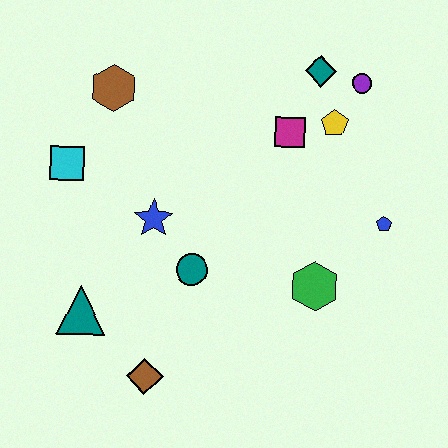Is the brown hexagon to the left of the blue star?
Yes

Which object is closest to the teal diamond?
The purple circle is closest to the teal diamond.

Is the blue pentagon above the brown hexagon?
No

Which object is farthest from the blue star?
The purple circle is farthest from the blue star.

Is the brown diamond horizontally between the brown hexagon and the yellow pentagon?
Yes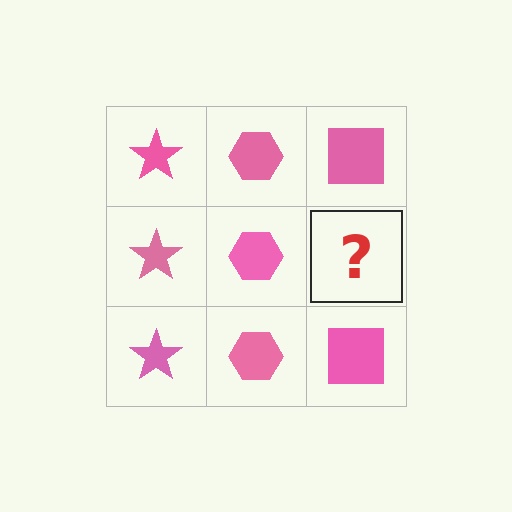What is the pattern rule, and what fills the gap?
The rule is that each column has a consistent shape. The gap should be filled with a pink square.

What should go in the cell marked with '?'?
The missing cell should contain a pink square.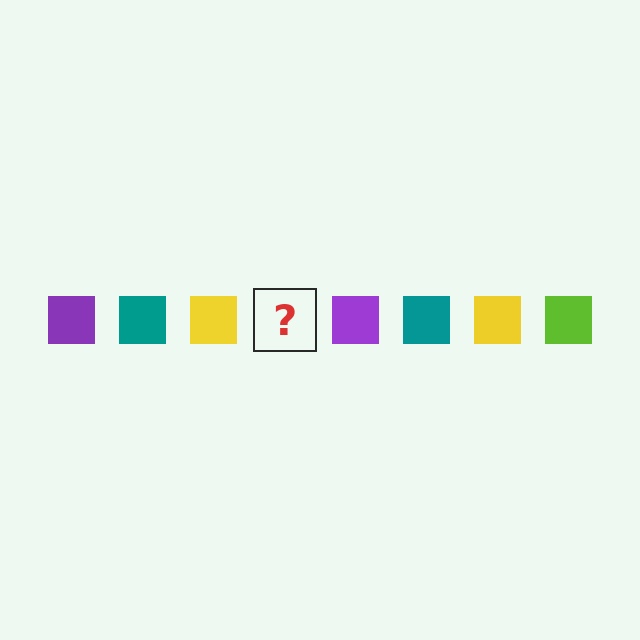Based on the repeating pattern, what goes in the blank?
The blank should be a lime square.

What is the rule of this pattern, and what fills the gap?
The rule is that the pattern cycles through purple, teal, yellow, lime squares. The gap should be filled with a lime square.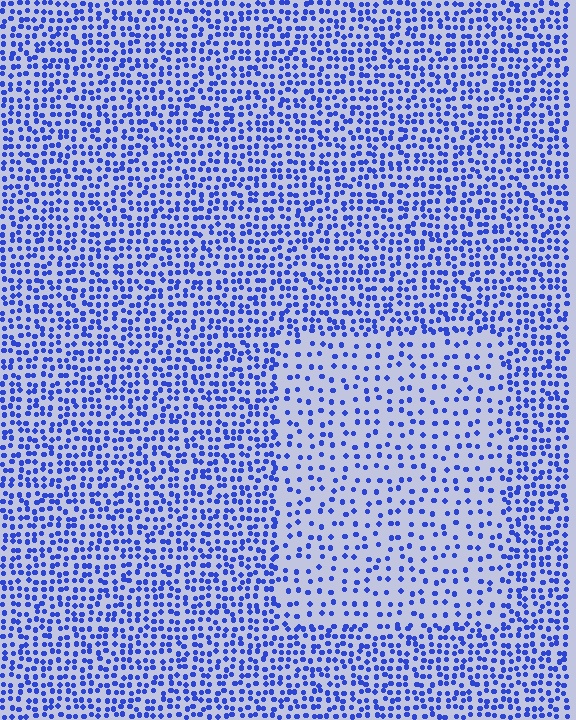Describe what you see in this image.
The image contains small blue elements arranged at two different densities. A rectangle-shaped region is visible where the elements are less densely packed than the surrounding area.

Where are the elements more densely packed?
The elements are more densely packed outside the rectangle boundary.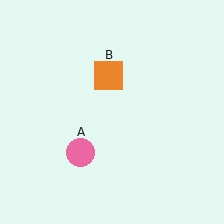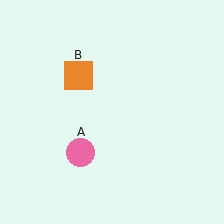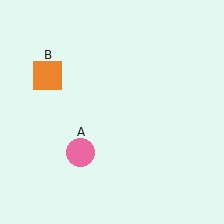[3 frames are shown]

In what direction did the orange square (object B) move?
The orange square (object B) moved left.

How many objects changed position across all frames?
1 object changed position: orange square (object B).